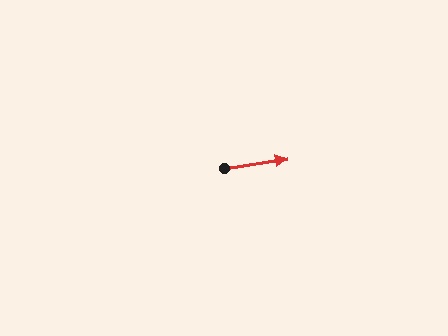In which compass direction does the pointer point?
East.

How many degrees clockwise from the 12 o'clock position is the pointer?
Approximately 82 degrees.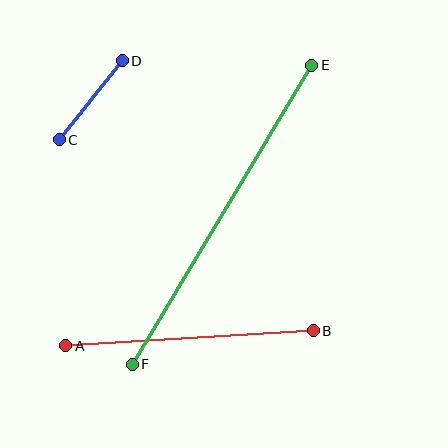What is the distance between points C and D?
The distance is approximately 101 pixels.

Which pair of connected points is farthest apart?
Points E and F are farthest apart.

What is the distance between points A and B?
The distance is approximately 248 pixels.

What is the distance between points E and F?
The distance is approximately 349 pixels.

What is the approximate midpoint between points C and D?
The midpoint is at approximately (91, 100) pixels.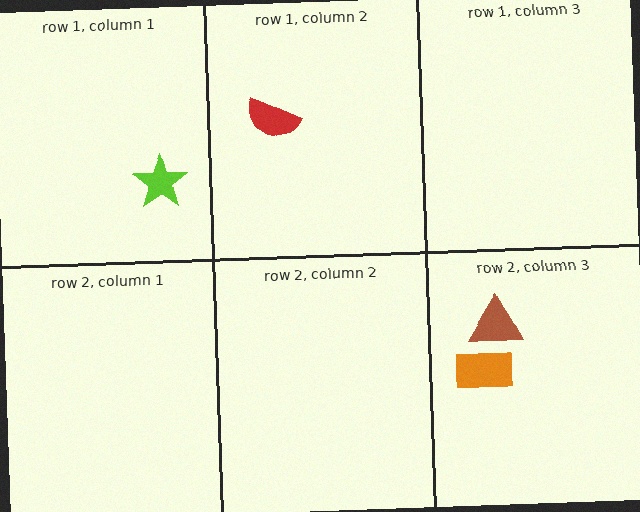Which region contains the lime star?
The row 1, column 1 region.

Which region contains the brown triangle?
The row 2, column 3 region.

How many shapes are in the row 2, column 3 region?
2.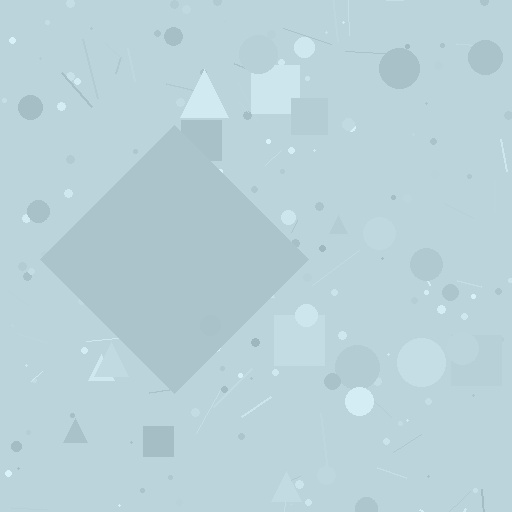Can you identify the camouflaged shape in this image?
The camouflaged shape is a diamond.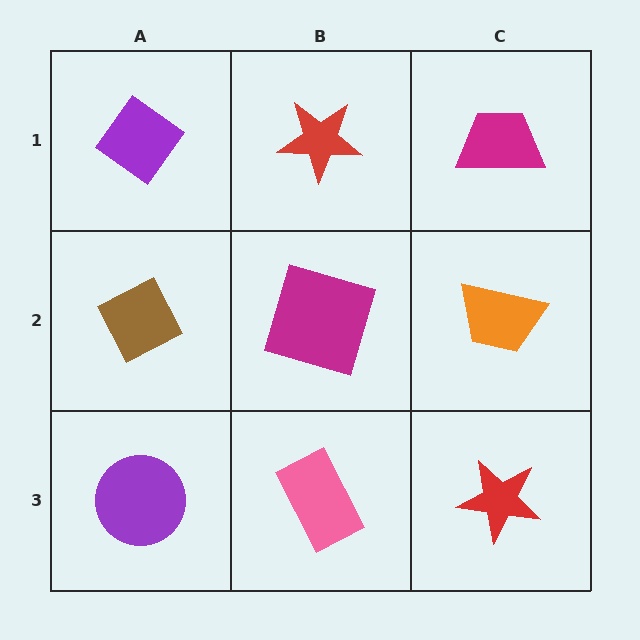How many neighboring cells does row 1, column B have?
3.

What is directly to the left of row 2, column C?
A magenta square.